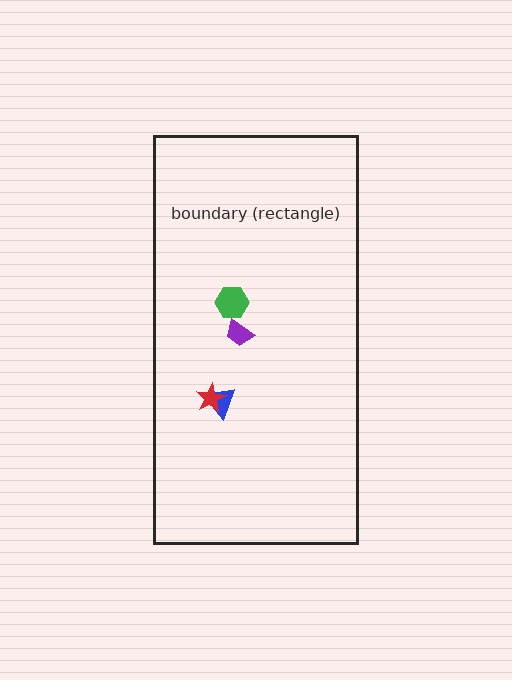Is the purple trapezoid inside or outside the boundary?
Inside.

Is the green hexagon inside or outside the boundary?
Inside.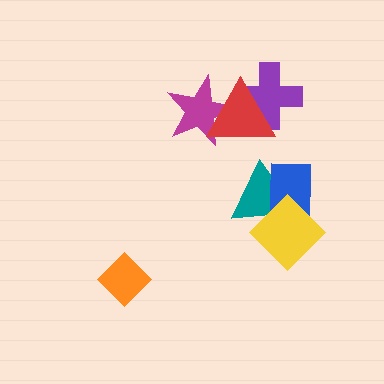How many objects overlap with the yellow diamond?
2 objects overlap with the yellow diamond.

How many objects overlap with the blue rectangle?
2 objects overlap with the blue rectangle.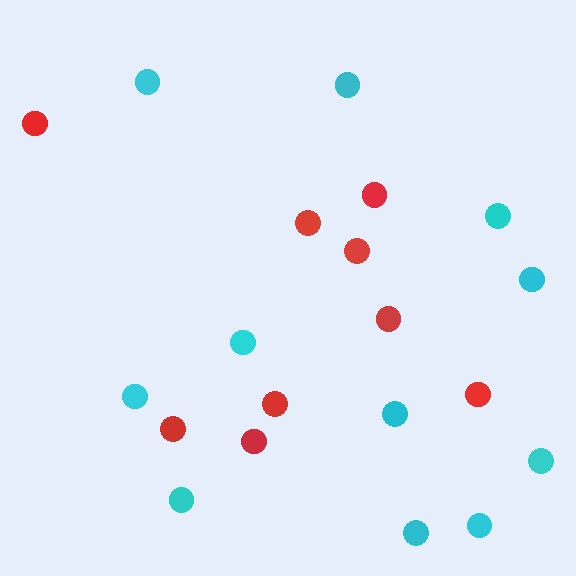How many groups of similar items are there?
There are 2 groups: one group of red circles (9) and one group of cyan circles (11).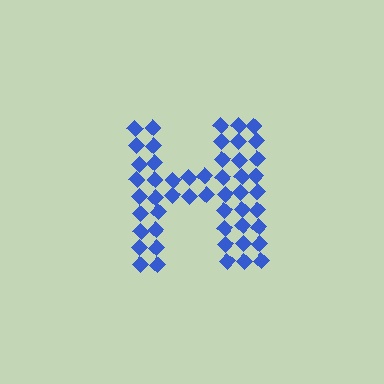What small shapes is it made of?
It is made of small diamonds.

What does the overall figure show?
The overall figure shows the letter H.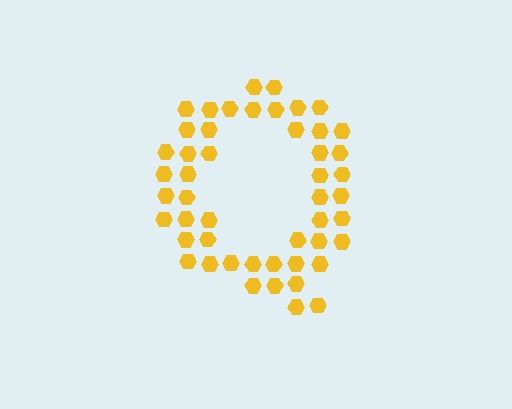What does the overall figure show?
The overall figure shows the letter Q.